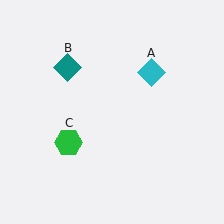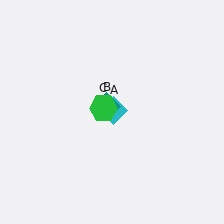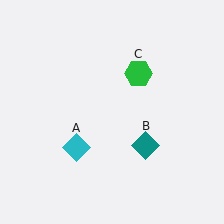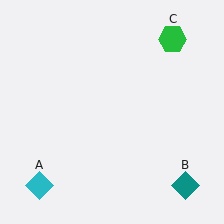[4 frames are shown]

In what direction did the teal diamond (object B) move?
The teal diamond (object B) moved down and to the right.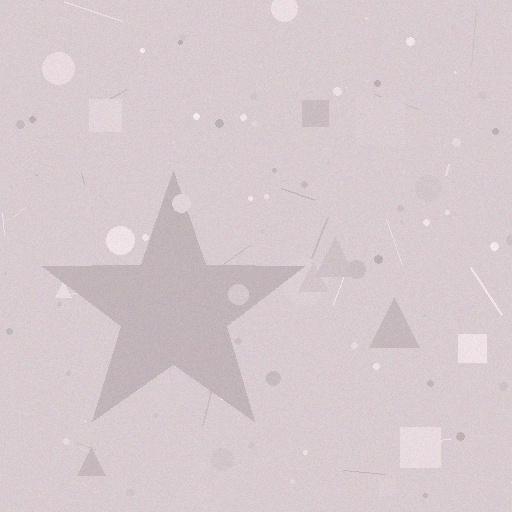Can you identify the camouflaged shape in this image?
The camouflaged shape is a star.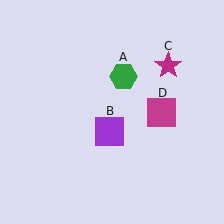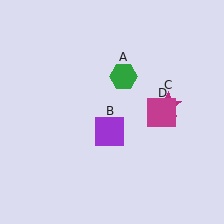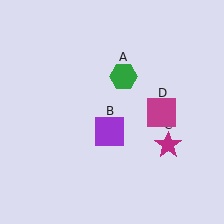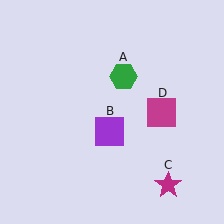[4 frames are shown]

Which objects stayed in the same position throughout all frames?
Green hexagon (object A) and purple square (object B) and magenta square (object D) remained stationary.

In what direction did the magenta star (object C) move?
The magenta star (object C) moved down.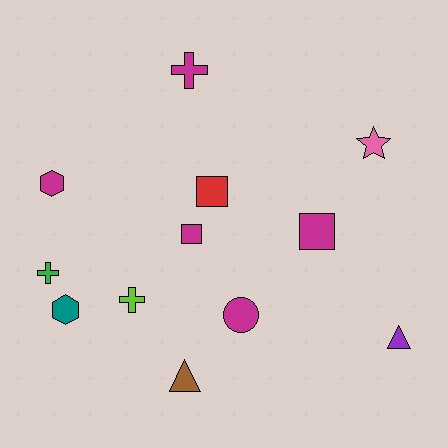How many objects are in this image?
There are 12 objects.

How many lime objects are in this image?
There is 1 lime object.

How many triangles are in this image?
There are 2 triangles.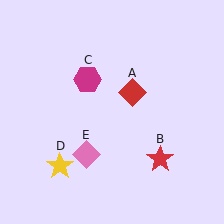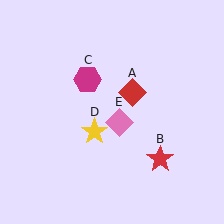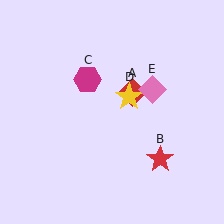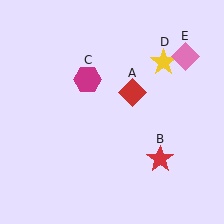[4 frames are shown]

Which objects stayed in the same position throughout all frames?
Red diamond (object A) and red star (object B) and magenta hexagon (object C) remained stationary.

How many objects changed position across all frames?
2 objects changed position: yellow star (object D), pink diamond (object E).